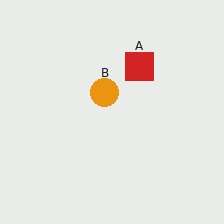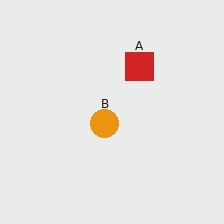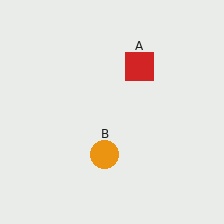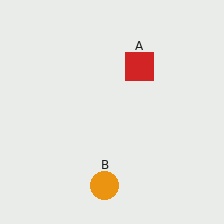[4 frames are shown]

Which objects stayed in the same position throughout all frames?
Red square (object A) remained stationary.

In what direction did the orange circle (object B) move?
The orange circle (object B) moved down.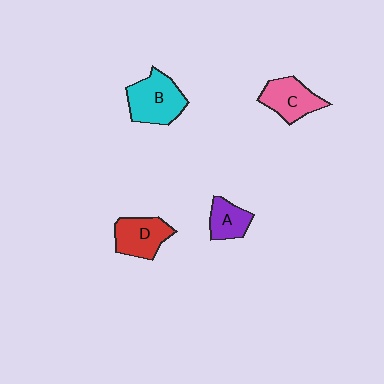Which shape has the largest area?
Shape B (cyan).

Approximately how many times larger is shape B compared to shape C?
Approximately 1.3 times.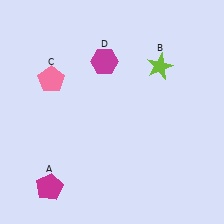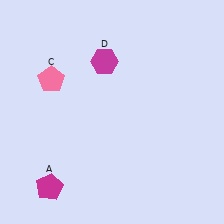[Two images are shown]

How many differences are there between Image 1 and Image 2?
There is 1 difference between the two images.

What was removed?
The lime star (B) was removed in Image 2.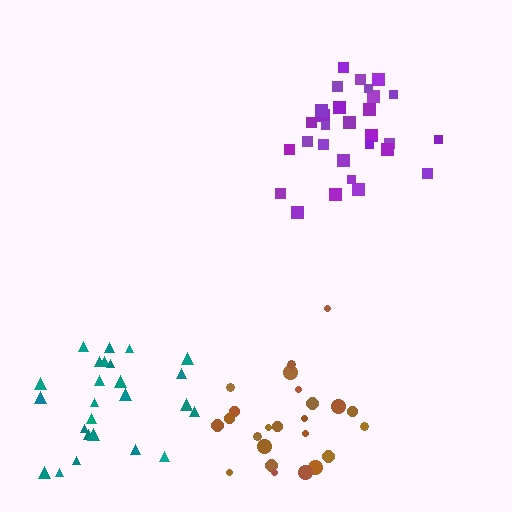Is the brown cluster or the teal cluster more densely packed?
Brown.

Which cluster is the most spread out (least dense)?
Teal.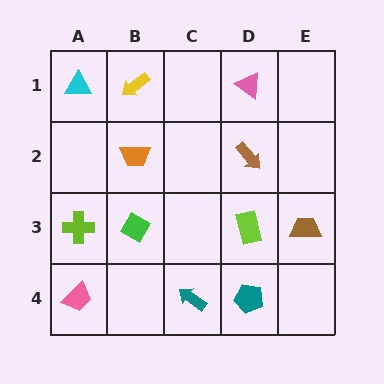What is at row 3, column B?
A green diamond.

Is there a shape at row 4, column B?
No, that cell is empty.